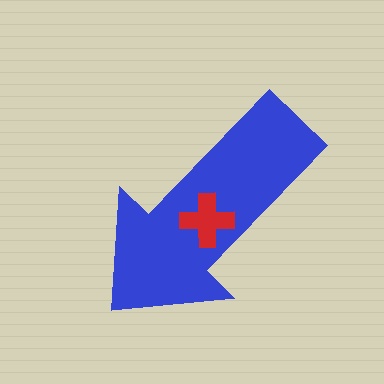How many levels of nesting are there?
2.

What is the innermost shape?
The red cross.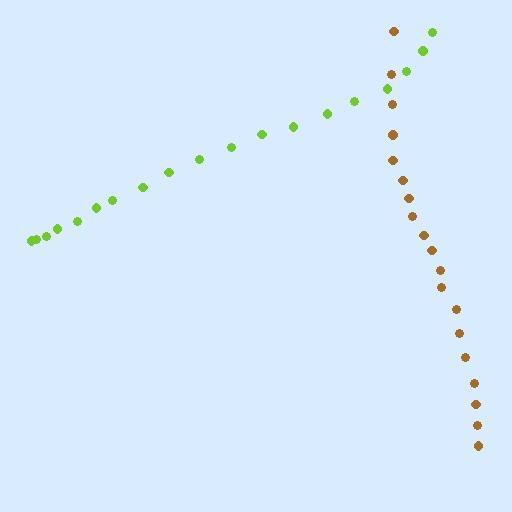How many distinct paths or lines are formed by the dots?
There are 2 distinct paths.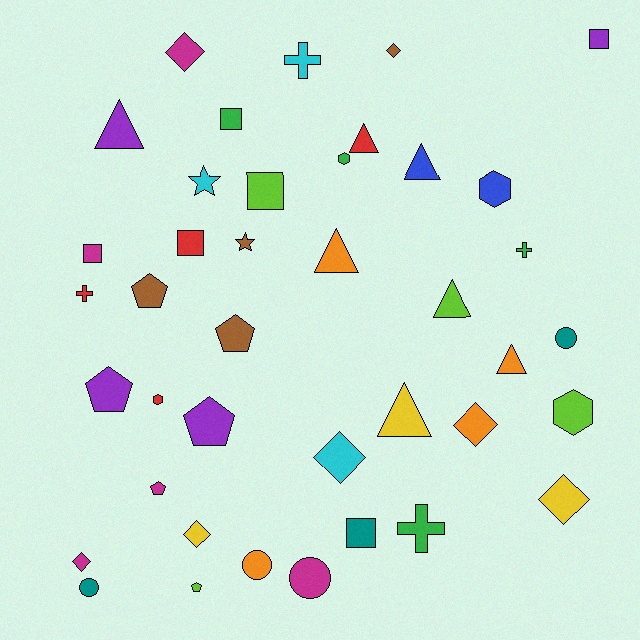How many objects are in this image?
There are 40 objects.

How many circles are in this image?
There are 4 circles.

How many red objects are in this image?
There are 4 red objects.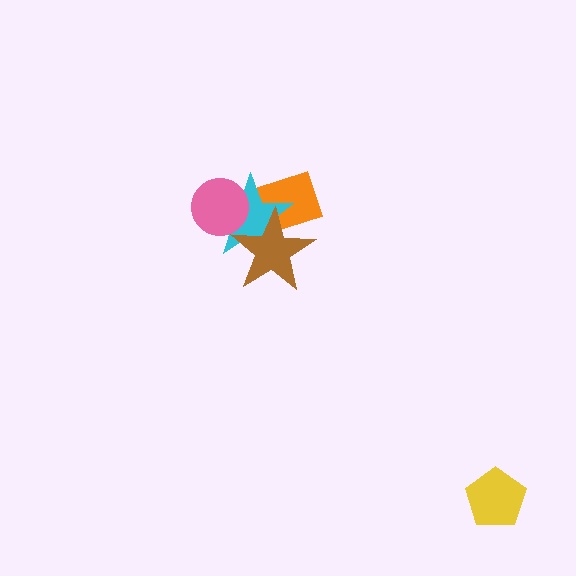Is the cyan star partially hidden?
Yes, it is partially covered by another shape.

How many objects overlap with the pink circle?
2 objects overlap with the pink circle.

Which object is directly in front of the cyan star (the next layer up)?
The pink circle is directly in front of the cyan star.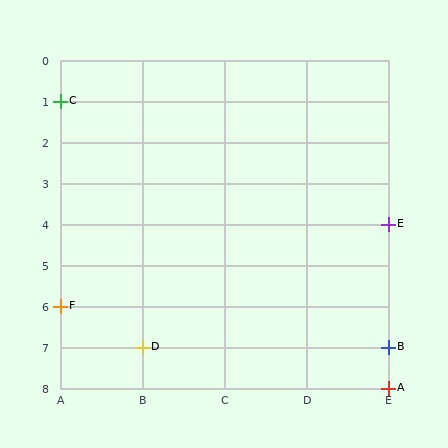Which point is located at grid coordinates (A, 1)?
Point C is at (A, 1).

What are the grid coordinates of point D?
Point D is at grid coordinates (B, 7).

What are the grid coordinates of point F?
Point F is at grid coordinates (A, 6).